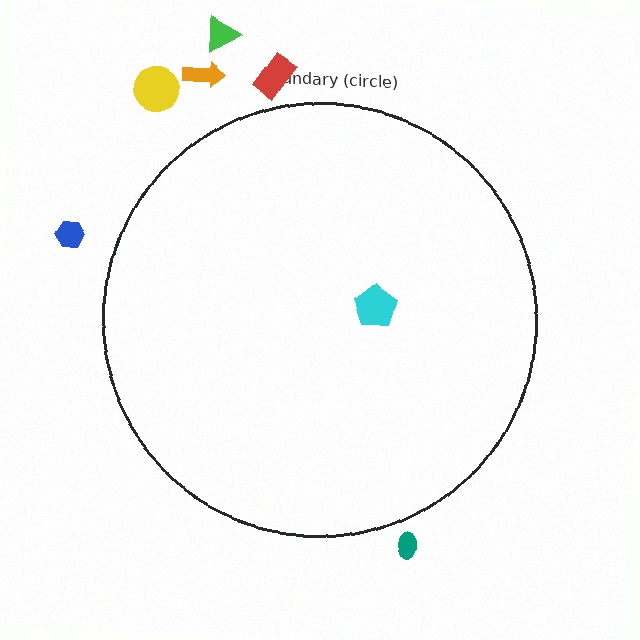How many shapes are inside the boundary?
1 inside, 6 outside.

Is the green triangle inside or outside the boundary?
Outside.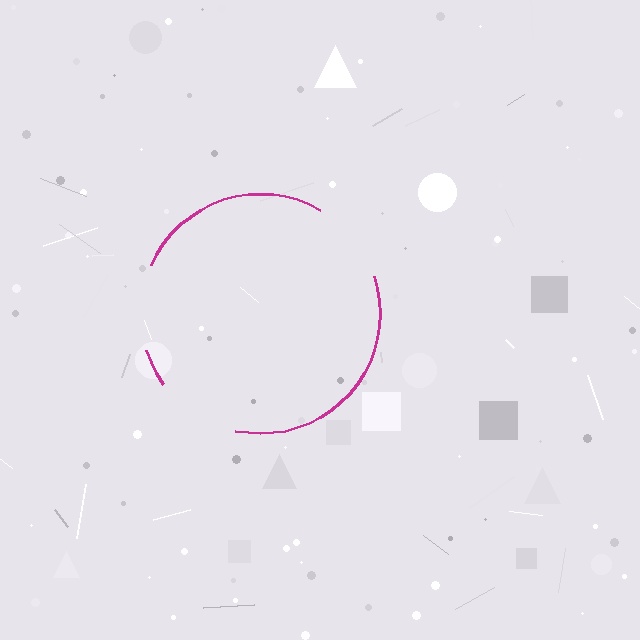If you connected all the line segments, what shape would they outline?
They would outline a circle.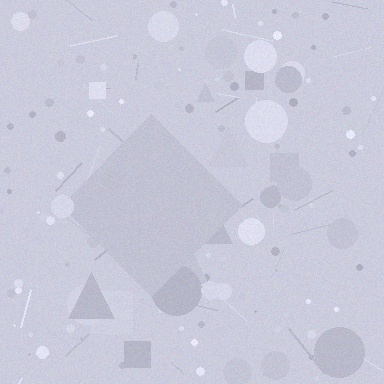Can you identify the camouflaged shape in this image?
The camouflaged shape is a diamond.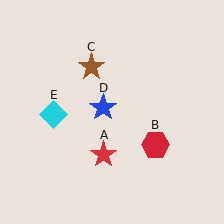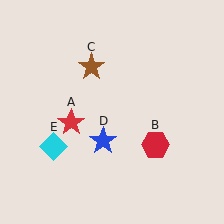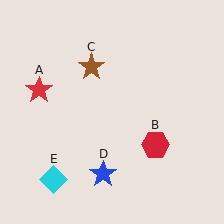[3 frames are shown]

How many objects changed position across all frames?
3 objects changed position: red star (object A), blue star (object D), cyan diamond (object E).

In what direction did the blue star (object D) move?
The blue star (object D) moved down.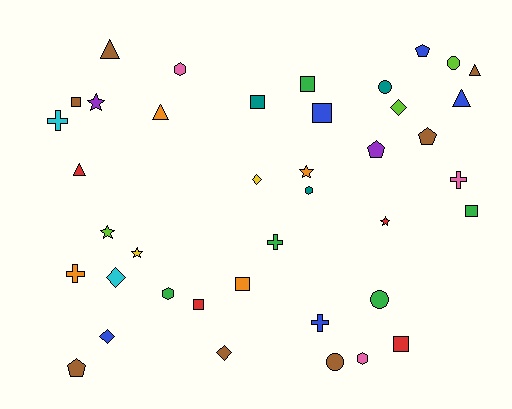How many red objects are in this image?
There are 4 red objects.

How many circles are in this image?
There are 4 circles.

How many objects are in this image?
There are 40 objects.